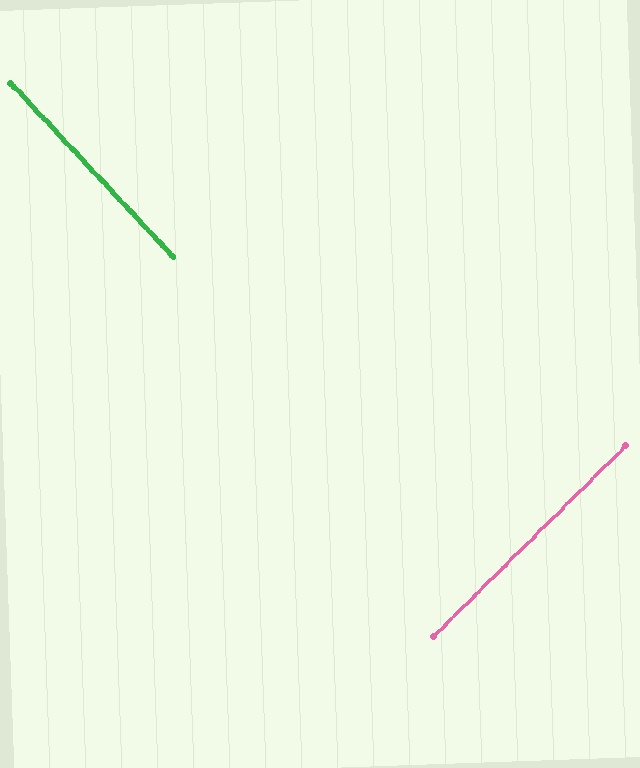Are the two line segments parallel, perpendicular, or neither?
Perpendicular — they meet at approximately 88°.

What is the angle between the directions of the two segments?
Approximately 88 degrees.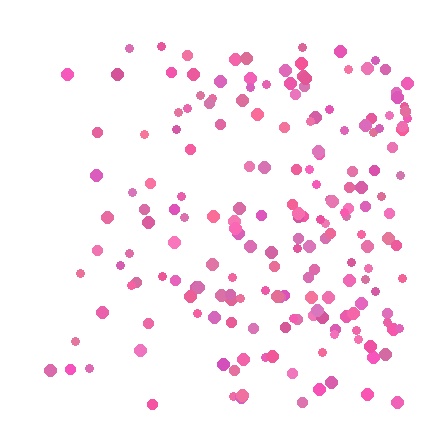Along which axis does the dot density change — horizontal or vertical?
Horizontal.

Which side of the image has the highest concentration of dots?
The right.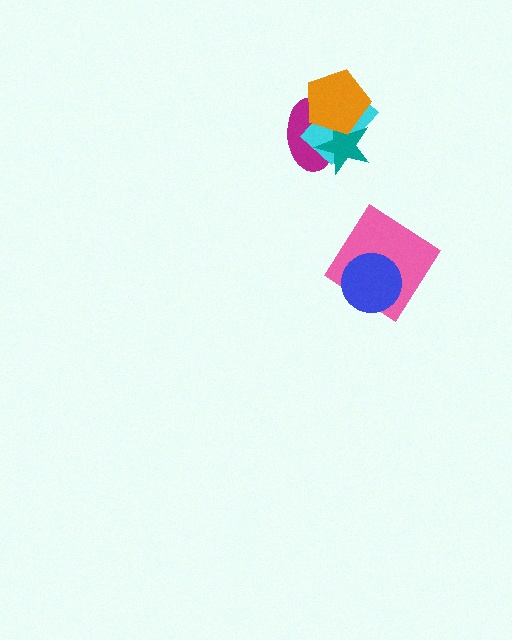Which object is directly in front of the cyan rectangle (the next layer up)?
The teal star is directly in front of the cyan rectangle.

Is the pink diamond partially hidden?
Yes, it is partially covered by another shape.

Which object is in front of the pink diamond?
The blue circle is in front of the pink diamond.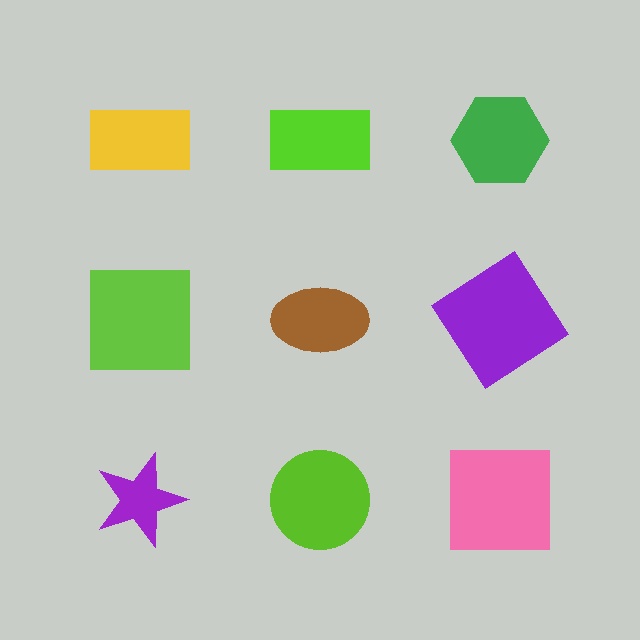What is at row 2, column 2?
A brown ellipse.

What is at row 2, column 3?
A purple diamond.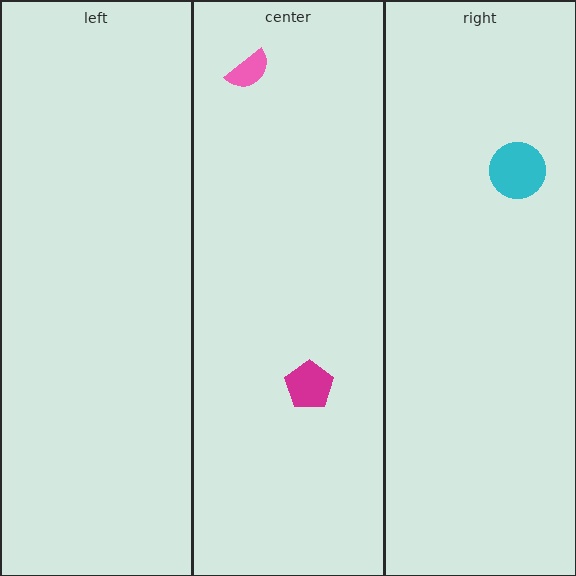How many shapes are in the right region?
1.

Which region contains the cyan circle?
The right region.